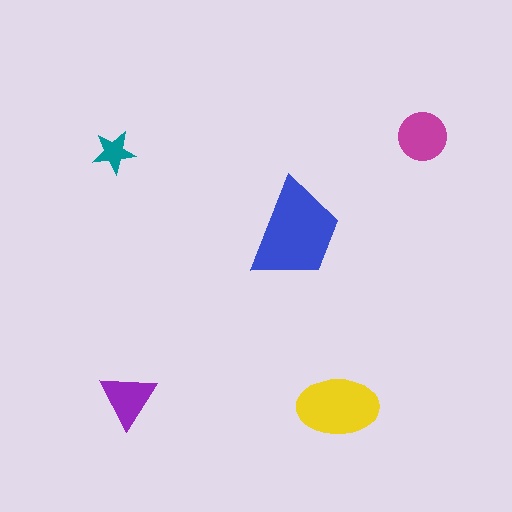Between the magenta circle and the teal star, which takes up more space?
The magenta circle.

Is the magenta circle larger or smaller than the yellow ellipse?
Smaller.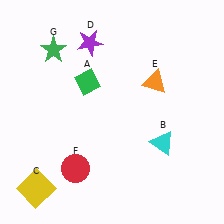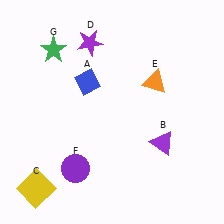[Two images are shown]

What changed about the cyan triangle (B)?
In Image 1, B is cyan. In Image 2, it changed to purple.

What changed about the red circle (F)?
In Image 1, F is red. In Image 2, it changed to purple.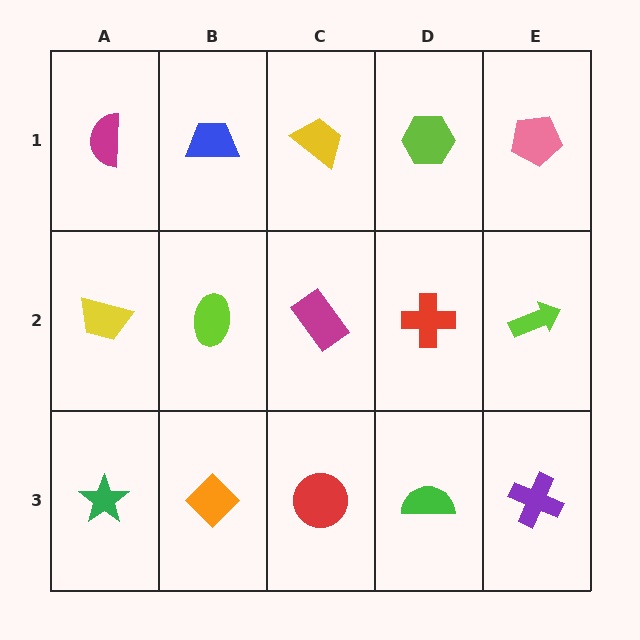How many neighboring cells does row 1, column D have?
3.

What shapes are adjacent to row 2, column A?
A magenta semicircle (row 1, column A), a green star (row 3, column A), a lime ellipse (row 2, column B).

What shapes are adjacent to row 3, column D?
A red cross (row 2, column D), a red circle (row 3, column C), a purple cross (row 3, column E).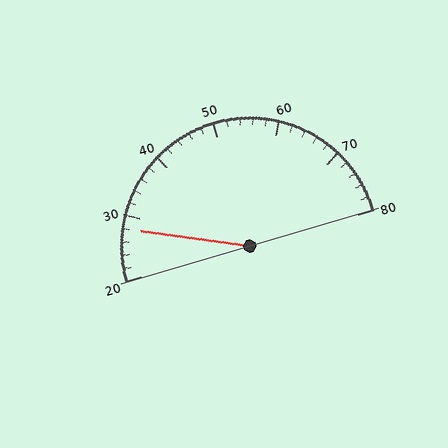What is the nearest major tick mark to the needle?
The nearest major tick mark is 30.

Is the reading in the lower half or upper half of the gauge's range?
The reading is in the lower half of the range (20 to 80).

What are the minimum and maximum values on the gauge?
The gauge ranges from 20 to 80.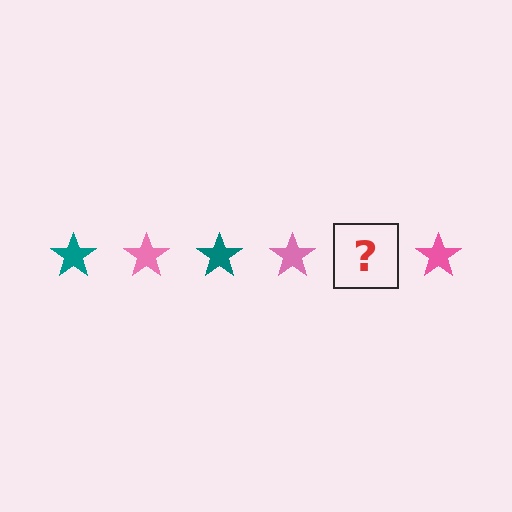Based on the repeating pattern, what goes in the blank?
The blank should be a teal star.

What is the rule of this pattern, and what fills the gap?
The rule is that the pattern cycles through teal, pink stars. The gap should be filled with a teal star.